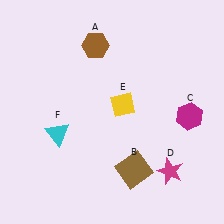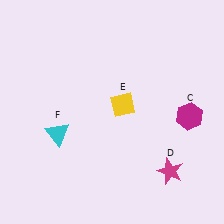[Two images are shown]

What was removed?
The brown hexagon (A), the brown square (B) were removed in Image 2.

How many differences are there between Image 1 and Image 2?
There are 2 differences between the two images.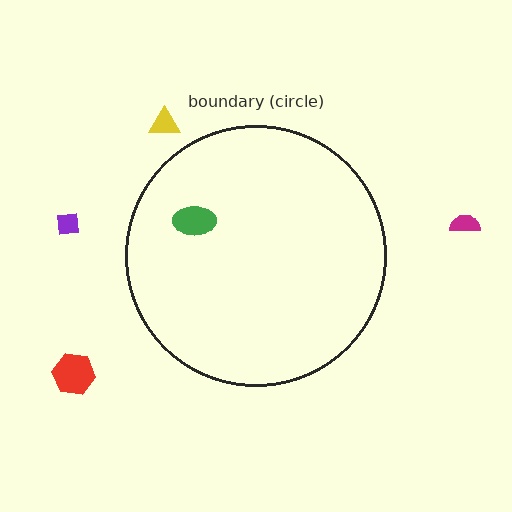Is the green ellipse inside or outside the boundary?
Inside.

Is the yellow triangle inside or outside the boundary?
Outside.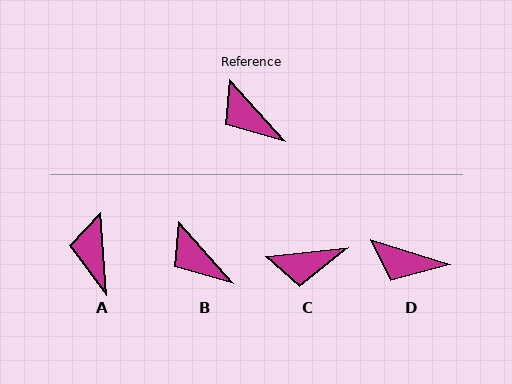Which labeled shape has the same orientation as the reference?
B.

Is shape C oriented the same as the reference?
No, it is off by about 55 degrees.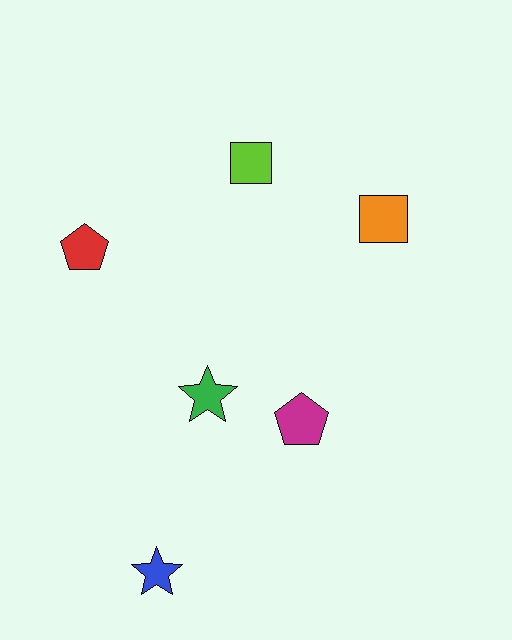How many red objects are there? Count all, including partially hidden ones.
There is 1 red object.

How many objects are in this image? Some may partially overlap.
There are 6 objects.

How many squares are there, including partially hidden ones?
There are 2 squares.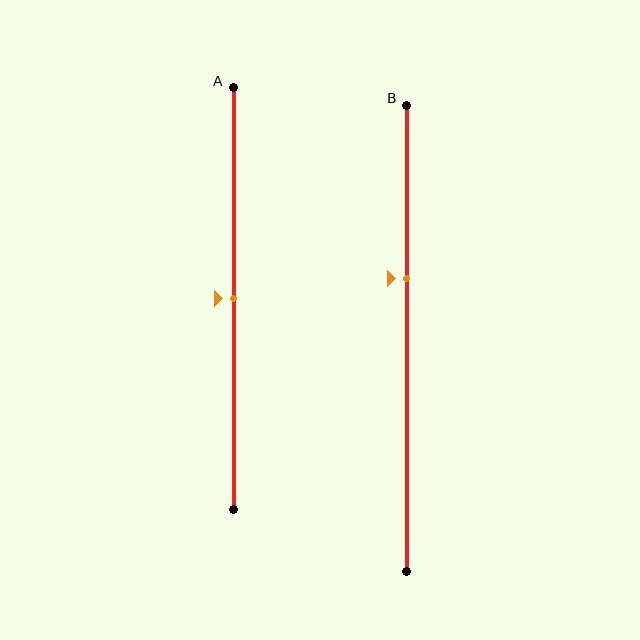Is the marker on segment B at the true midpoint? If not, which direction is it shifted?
No, the marker on segment B is shifted upward by about 13% of the segment length.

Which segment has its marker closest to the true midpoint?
Segment A has its marker closest to the true midpoint.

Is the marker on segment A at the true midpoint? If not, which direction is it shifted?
Yes, the marker on segment A is at the true midpoint.